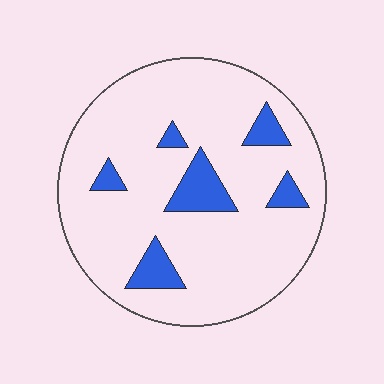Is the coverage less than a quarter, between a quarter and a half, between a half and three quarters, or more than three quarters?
Less than a quarter.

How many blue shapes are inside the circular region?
6.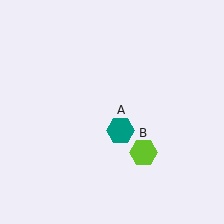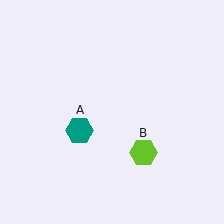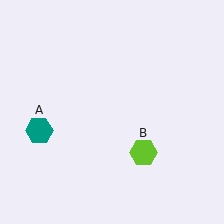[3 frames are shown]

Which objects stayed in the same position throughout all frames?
Lime hexagon (object B) remained stationary.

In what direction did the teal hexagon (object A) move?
The teal hexagon (object A) moved left.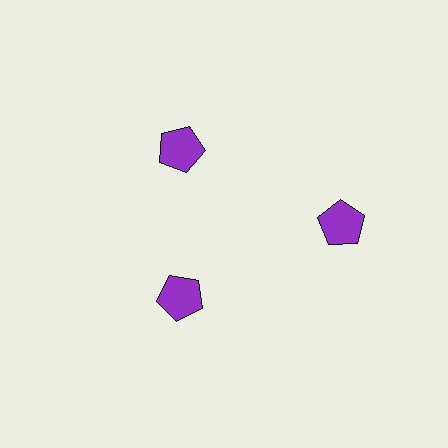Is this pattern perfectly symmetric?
No. The 3 purple pentagons are arranged in a ring, but one element near the 3 o'clock position is pushed outward from the center, breaking the 3-fold rotational symmetry.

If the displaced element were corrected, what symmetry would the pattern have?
It would have 3-fold rotational symmetry — the pattern would map onto itself every 120 degrees.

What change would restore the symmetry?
The symmetry would be restored by moving it inward, back onto the ring so that all 3 pentagons sit at equal angles and equal distance from the center.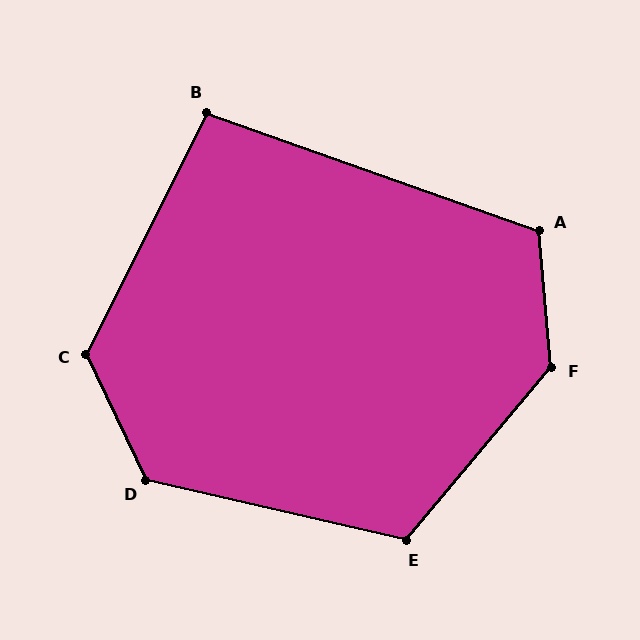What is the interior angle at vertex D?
Approximately 129 degrees (obtuse).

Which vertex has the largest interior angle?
F, at approximately 135 degrees.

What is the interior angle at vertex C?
Approximately 128 degrees (obtuse).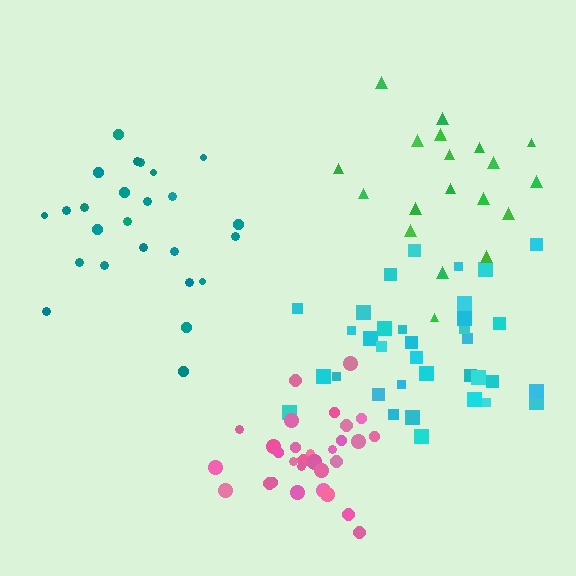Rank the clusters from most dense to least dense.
pink, cyan, green, teal.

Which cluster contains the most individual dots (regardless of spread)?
Cyan (35).